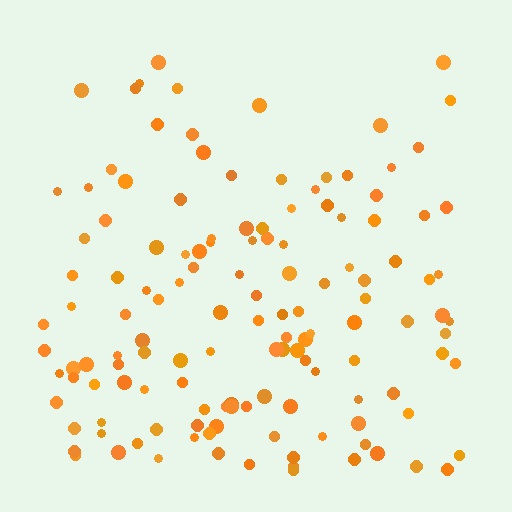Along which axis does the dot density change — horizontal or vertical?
Vertical.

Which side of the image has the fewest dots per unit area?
The top.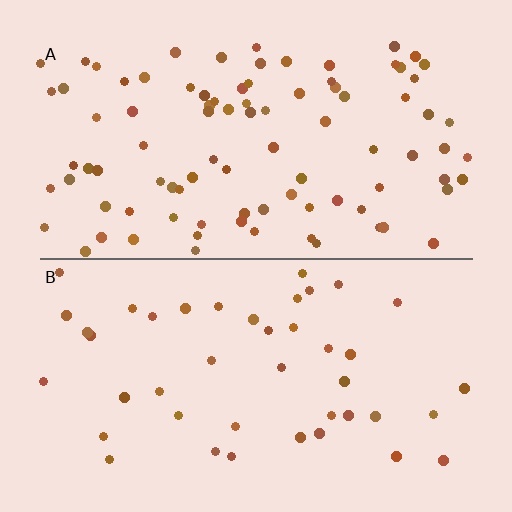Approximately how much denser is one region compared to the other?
Approximately 2.1× — region A over region B.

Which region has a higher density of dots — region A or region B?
A (the top).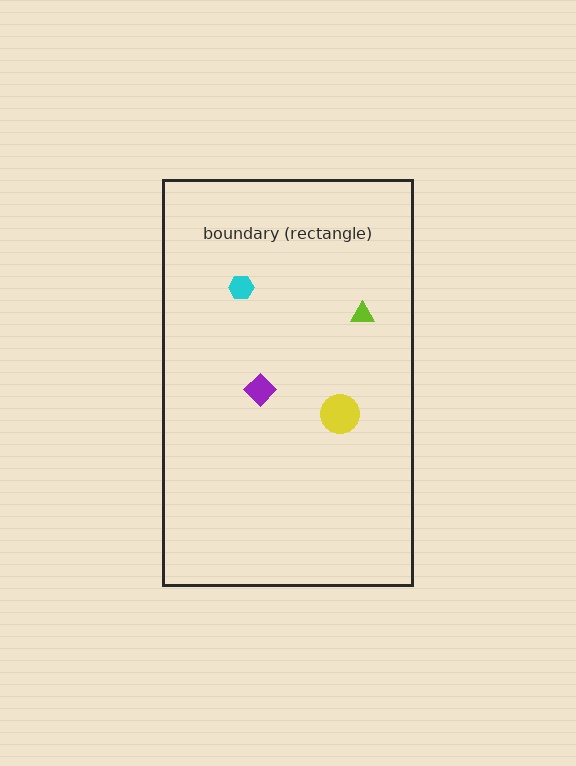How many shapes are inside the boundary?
4 inside, 0 outside.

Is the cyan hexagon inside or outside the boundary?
Inside.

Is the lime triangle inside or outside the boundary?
Inside.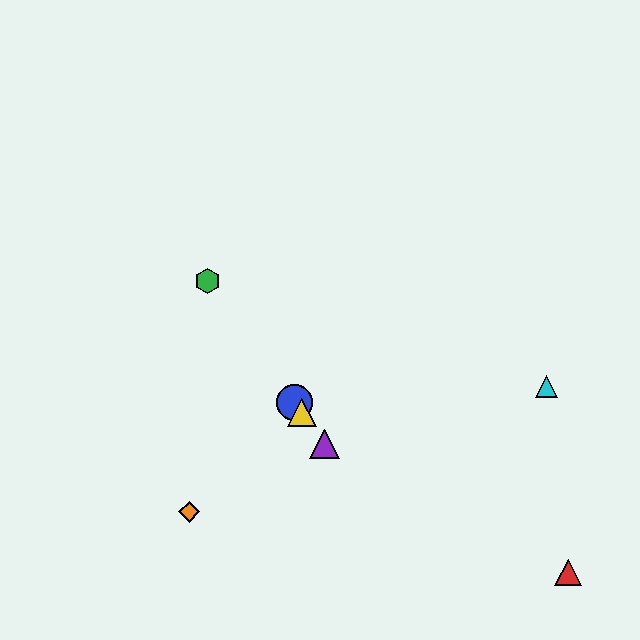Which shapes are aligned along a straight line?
The blue circle, the green hexagon, the yellow triangle, the purple triangle are aligned along a straight line.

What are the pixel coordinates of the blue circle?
The blue circle is at (295, 403).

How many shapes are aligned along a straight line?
4 shapes (the blue circle, the green hexagon, the yellow triangle, the purple triangle) are aligned along a straight line.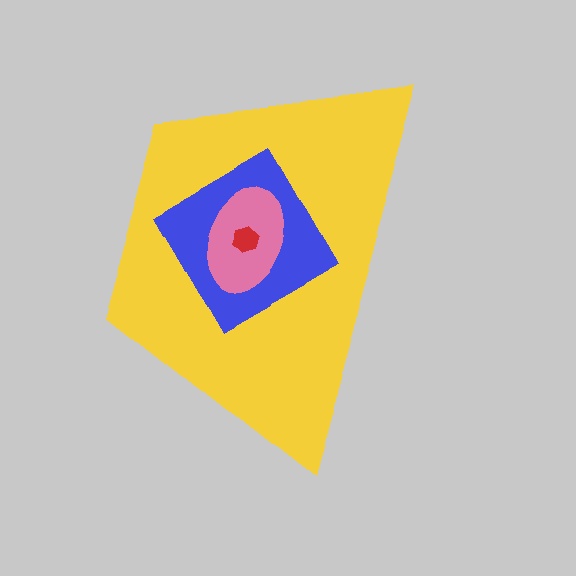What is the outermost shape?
The yellow trapezoid.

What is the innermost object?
The red hexagon.